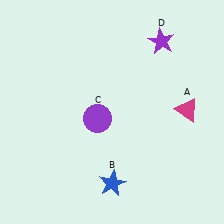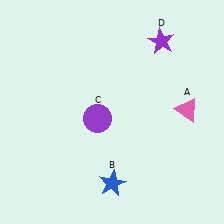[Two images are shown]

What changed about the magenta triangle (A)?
In Image 1, A is magenta. In Image 2, it changed to pink.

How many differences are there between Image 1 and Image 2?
There is 1 difference between the two images.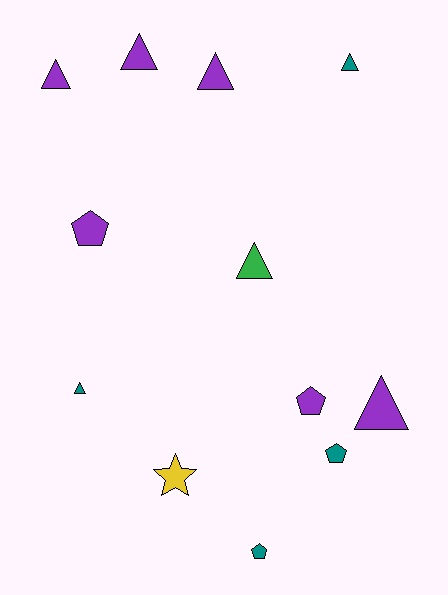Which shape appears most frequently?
Triangle, with 7 objects.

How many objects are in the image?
There are 12 objects.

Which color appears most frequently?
Purple, with 6 objects.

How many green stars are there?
There are no green stars.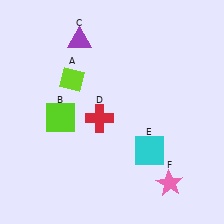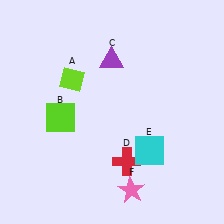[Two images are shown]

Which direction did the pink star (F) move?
The pink star (F) moved left.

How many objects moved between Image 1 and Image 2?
3 objects moved between the two images.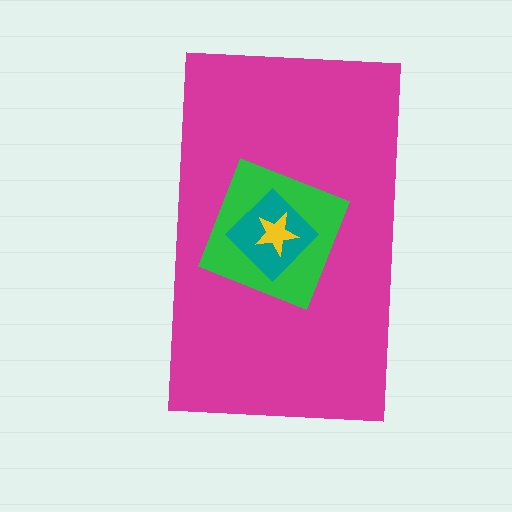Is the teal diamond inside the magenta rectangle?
Yes.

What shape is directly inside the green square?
The teal diamond.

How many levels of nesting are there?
4.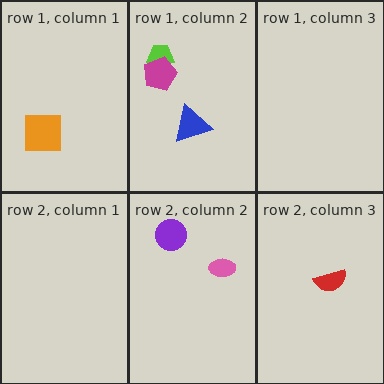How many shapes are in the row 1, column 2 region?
3.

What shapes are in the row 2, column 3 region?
The red semicircle.